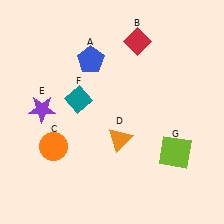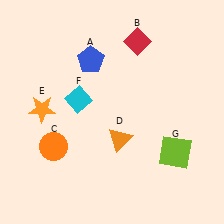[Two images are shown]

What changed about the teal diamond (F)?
In Image 1, F is teal. In Image 2, it changed to cyan.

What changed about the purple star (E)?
In Image 1, E is purple. In Image 2, it changed to orange.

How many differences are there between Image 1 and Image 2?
There are 2 differences between the two images.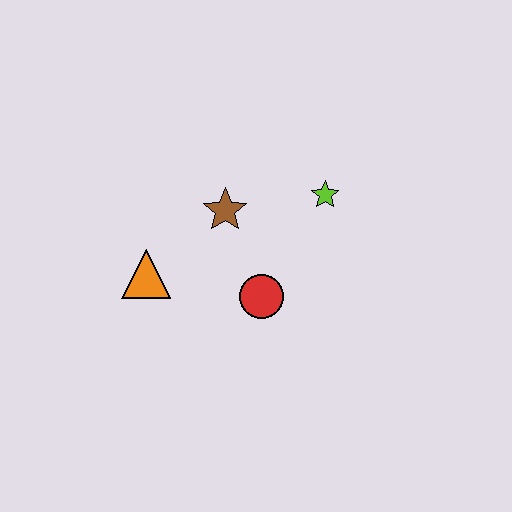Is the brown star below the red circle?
No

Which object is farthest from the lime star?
The orange triangle is farthest from the lime star.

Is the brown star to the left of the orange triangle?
No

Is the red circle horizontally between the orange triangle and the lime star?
Yes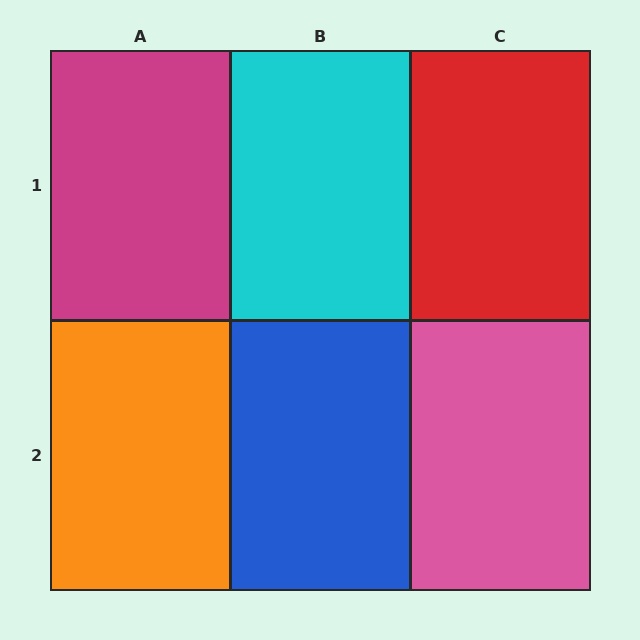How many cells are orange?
1 cell is orange.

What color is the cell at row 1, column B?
Cyan.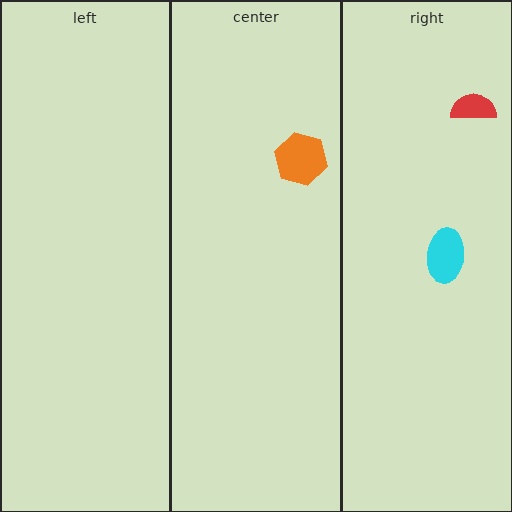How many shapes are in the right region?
2.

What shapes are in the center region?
The orange hexagon.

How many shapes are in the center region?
1.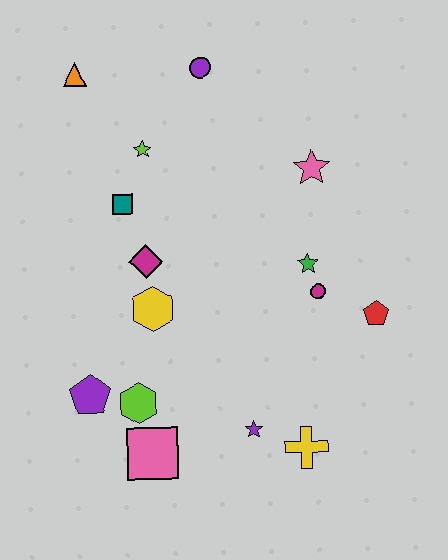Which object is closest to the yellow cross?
The purple star is closest to the yellow cross.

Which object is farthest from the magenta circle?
The orange triangle is farthest from the magenta circle.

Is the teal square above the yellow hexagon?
Yes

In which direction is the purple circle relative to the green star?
The purple circle is above the green star.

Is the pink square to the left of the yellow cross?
Yes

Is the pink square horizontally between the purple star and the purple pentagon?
Yes